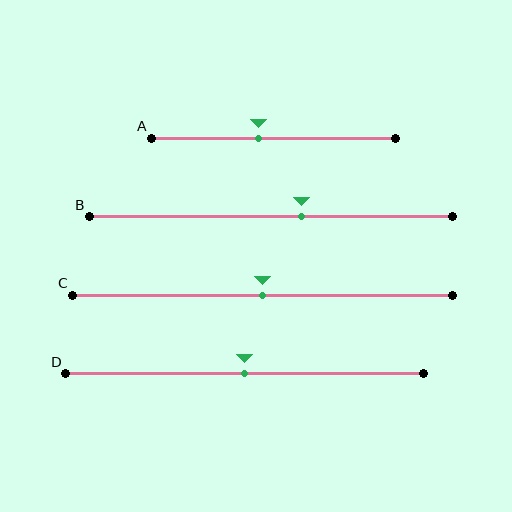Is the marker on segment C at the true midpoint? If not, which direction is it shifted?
Yes, the marker on segment C is at the true midpoint.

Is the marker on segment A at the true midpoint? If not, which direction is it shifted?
No, the marker on segment A is shifted to the left by about 6% of the segment length.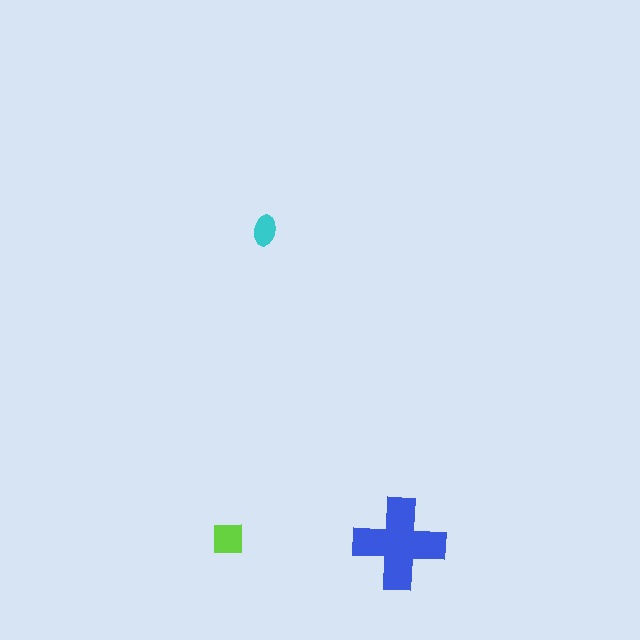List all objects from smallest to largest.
The cyan ellipse, the lime square, the blue cross.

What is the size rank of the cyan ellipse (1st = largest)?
3rd.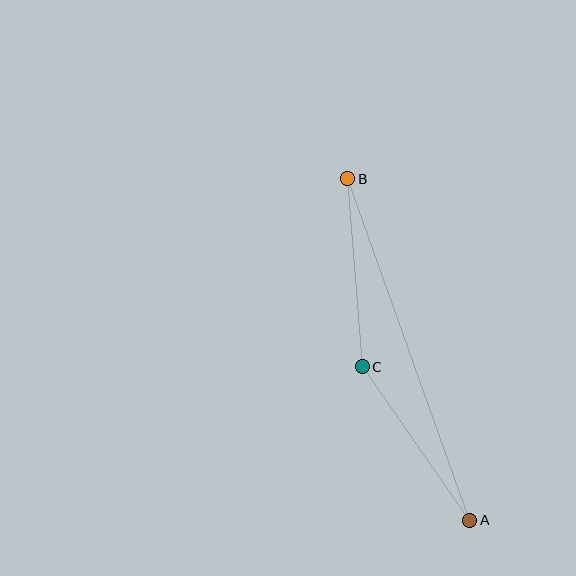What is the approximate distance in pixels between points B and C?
The distance between B and C is approximately 188 pixels.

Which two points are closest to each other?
Points A and C are closest to each other.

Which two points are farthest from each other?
Points A and B are farthest from each other.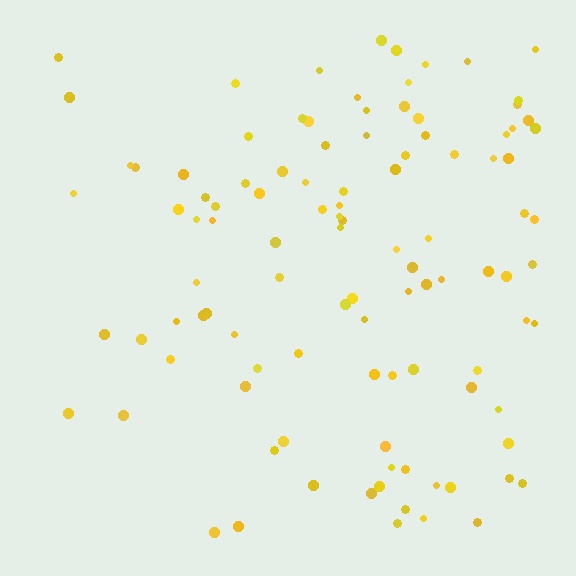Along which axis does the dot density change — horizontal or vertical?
Horizontal.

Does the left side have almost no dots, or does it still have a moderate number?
Still a moderate number, just noticeably fewer than the right.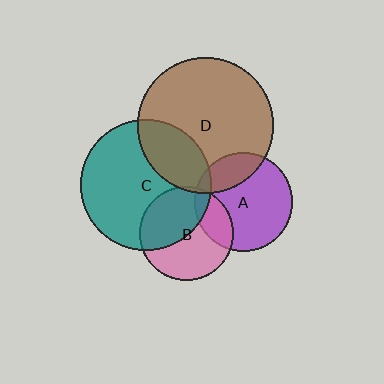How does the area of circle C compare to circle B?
Approximately 1.9 times.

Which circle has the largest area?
Circle D (brown).